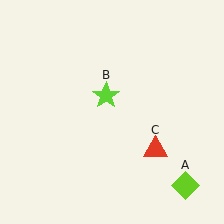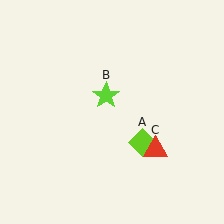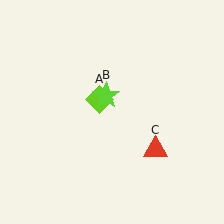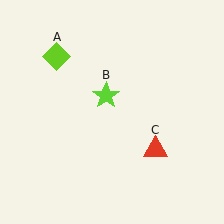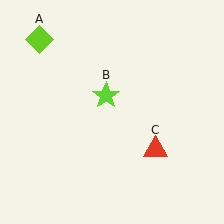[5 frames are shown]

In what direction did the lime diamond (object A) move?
The lime diamond (object A) moved up and to the left.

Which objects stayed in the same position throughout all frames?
Lime star (object B) and red triangle (object C) remained stationary.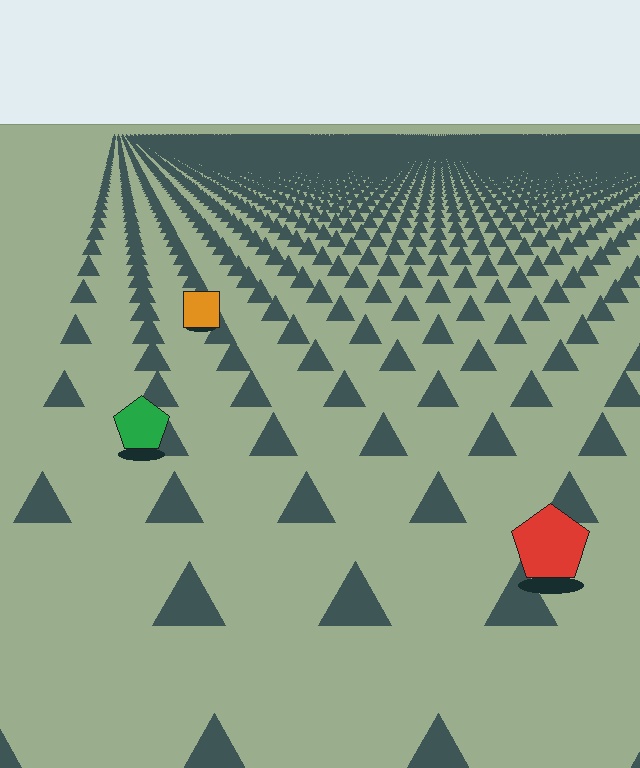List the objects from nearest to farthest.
From nearest to farthest: the red pentagon, the green pentagon, the orange square.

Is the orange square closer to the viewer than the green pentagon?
No. The green pentagon is closer — you can tell from the texture gradient: the ground texture is coarser near it.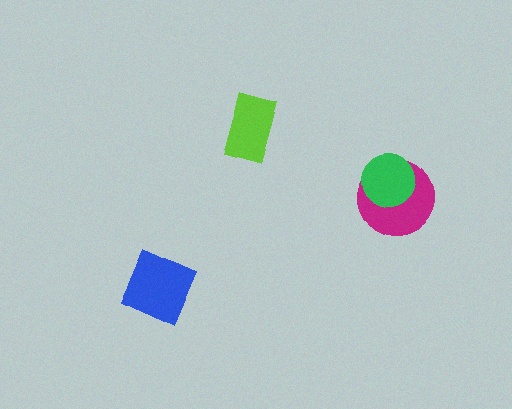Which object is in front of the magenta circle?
The green circle is in front of the magenta circle.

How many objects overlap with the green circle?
1 object overlaps with the green circle.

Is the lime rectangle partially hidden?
No, no other shape covers it.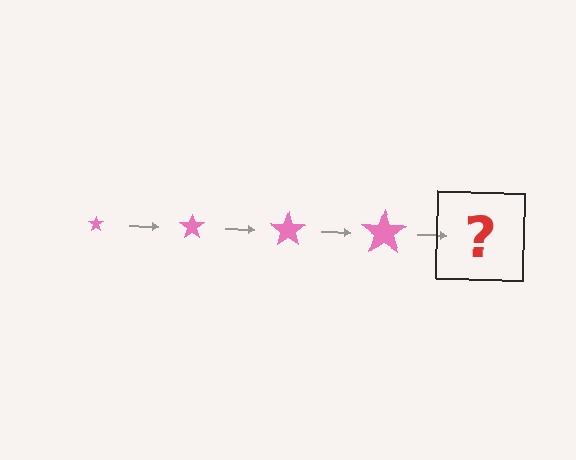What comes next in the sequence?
The next element should be a pink star, larger than the previous one.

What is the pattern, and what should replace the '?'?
The pattern is that the star gets progressively larger each step. The '?' should be a pink star, larger than the previous one.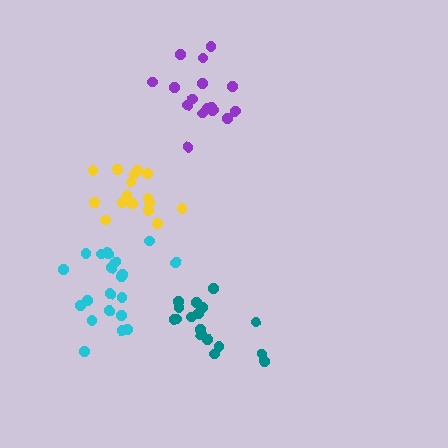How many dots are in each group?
Group 1: 16 dots, Group 2: 16 dots, Group 3: 21 dots, Group 4: 17 dots (70 total).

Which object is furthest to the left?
The cyan cluster is leftmost.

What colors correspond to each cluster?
The clusters are colored: yellow, purple, cyan, teal.